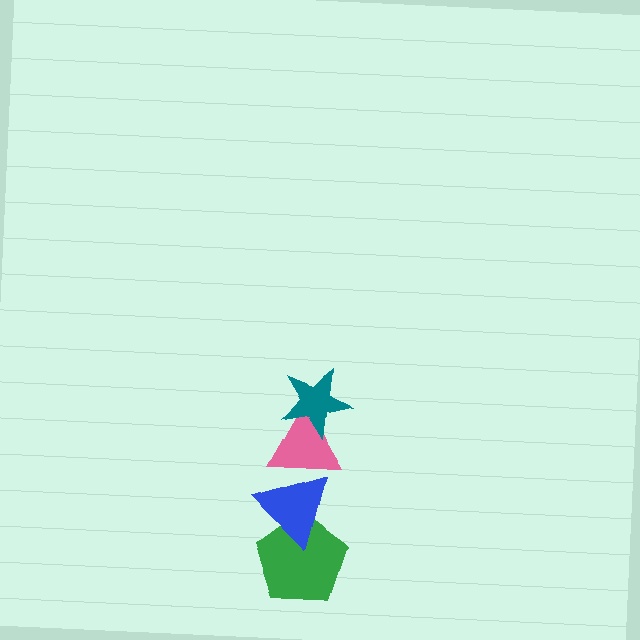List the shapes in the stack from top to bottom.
From top to bottom: the teal star, the pink triangle, the blue triangle, the green pentagon.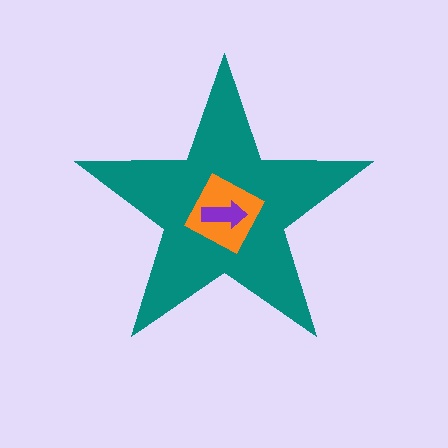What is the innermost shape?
The purple arrow.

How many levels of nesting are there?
3.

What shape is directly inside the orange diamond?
The purple arrow.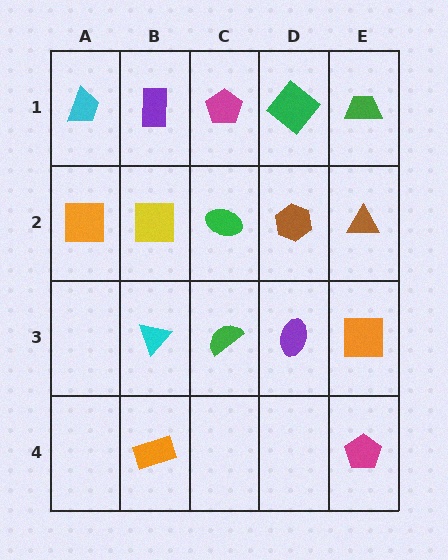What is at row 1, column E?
A green trapezoid.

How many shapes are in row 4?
2 shapes.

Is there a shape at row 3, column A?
No, that cell is empty.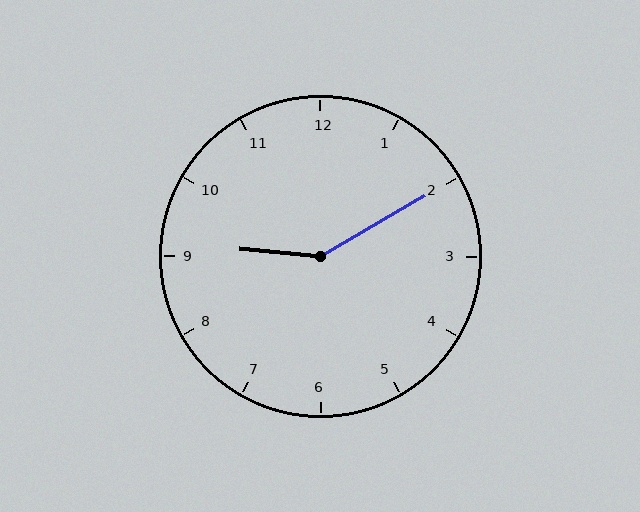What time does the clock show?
9:10.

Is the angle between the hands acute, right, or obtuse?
It is obtuse.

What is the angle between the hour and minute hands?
Approximately 145 degrees.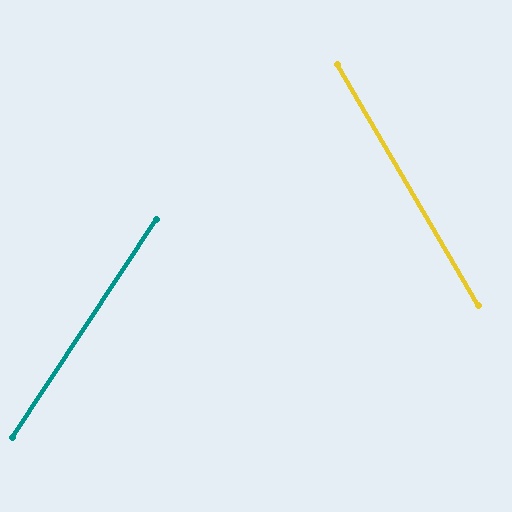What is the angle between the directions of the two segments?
Approximately 64 degrees.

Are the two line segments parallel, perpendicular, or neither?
Neither parallel nor perpendicular — they differ by about 64°.